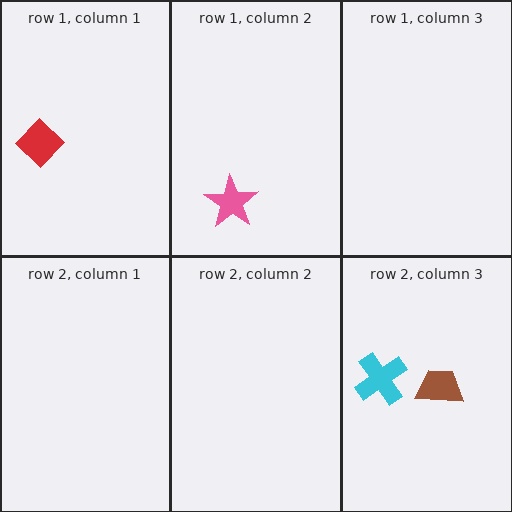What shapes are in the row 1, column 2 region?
The pink star.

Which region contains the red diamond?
The row 1, column 1 region.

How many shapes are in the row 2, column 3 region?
2.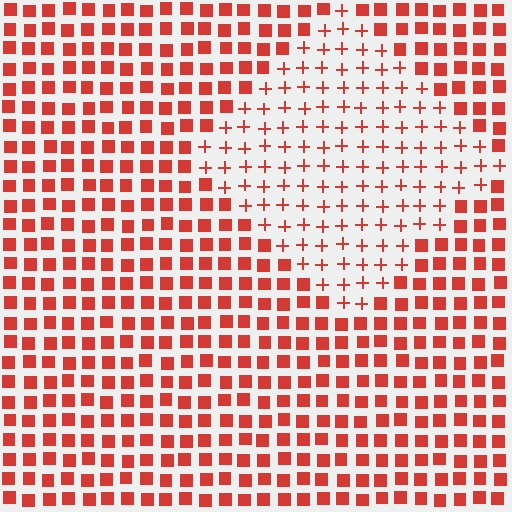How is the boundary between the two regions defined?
The boundary is defined by a change in element shape: plus signs inside vs. squares outside. All elements share the same color and spacing.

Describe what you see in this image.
The image is filled with small red elements arranged in a uniform grid. A diamond-shaped region contains plus signs, while the surrounding area contains squares. The boundary is defined purely by the change in element shape.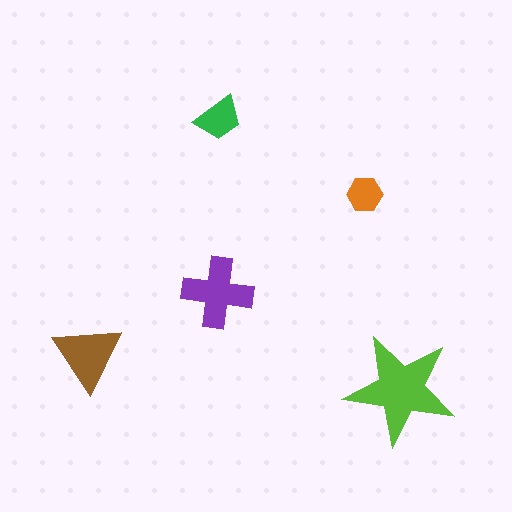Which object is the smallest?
The orange hexagon.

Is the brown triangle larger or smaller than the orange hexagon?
Larger.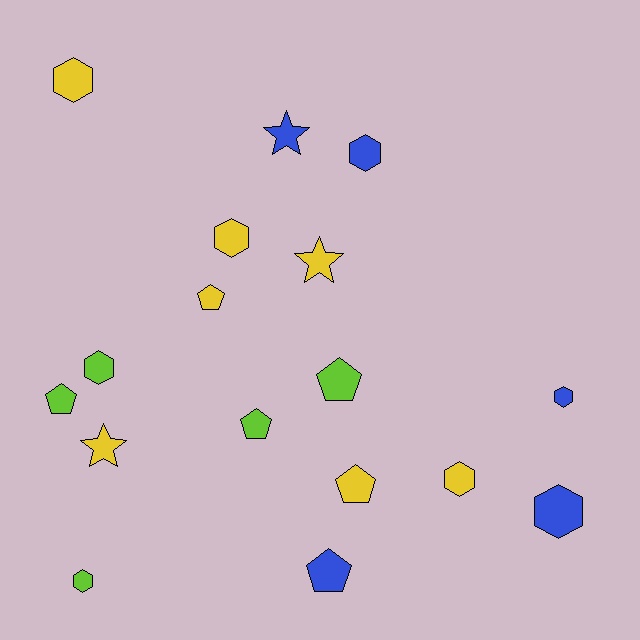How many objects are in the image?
There are 17 objects.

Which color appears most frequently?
Yellow, with 7 objects.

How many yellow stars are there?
There are 2 yellow stars.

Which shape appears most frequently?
Hexagon, with 8 objects.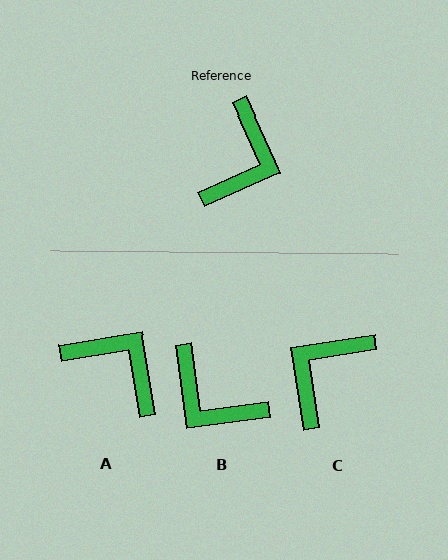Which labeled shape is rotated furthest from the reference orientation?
C, about 164 degrees away.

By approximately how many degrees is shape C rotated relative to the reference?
Approximately 164 degrees counter-clockwise.